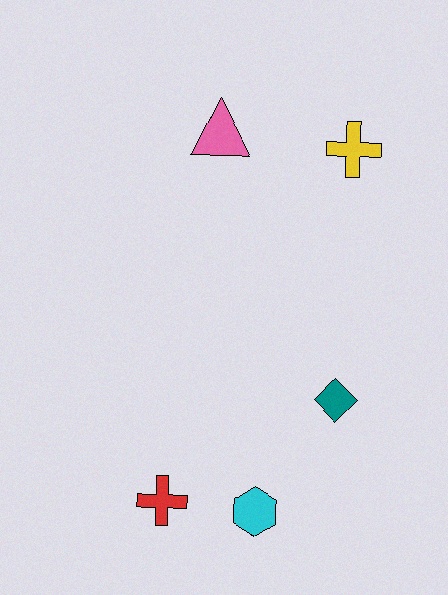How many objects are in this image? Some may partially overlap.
There are 5 objects.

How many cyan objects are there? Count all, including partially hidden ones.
There is 1 cyan object.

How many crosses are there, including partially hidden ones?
There are 2 crosses.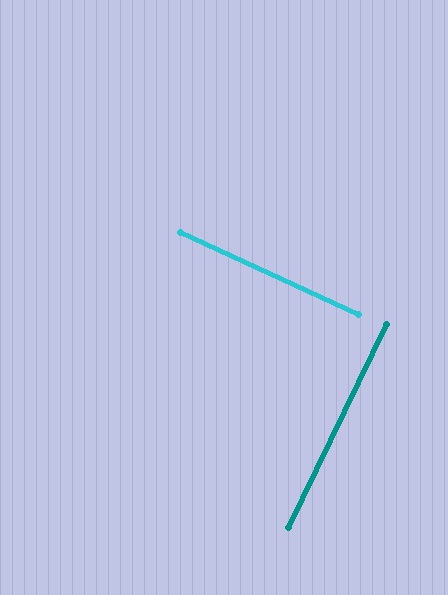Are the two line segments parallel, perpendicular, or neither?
Perpendicular — they meet at approximately 89°.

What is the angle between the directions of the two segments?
Approximately 89 degrees.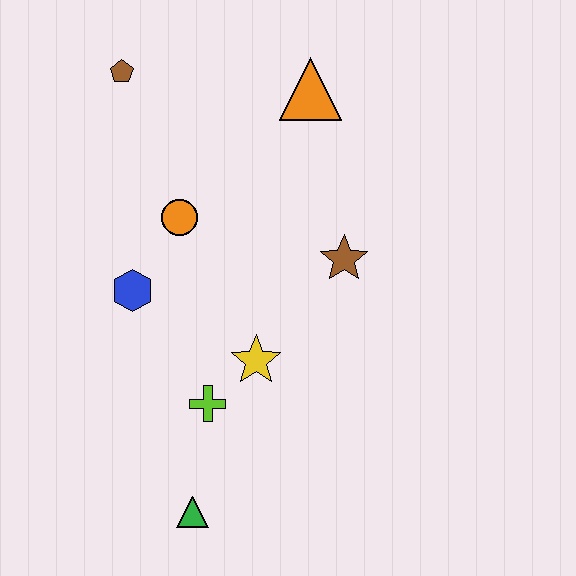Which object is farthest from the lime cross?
The brown pentagon is farthest from the lime cross.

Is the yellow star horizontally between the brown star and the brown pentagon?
Yes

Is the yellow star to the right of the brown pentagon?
Yes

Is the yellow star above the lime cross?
Yes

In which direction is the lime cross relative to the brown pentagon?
The lime cross is below the brown pentagon.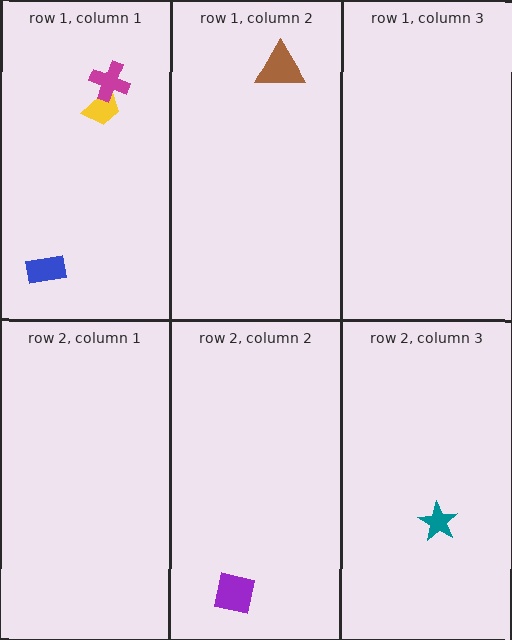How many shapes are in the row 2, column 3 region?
1.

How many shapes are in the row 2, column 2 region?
1.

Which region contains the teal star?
The row 2, column 3 region.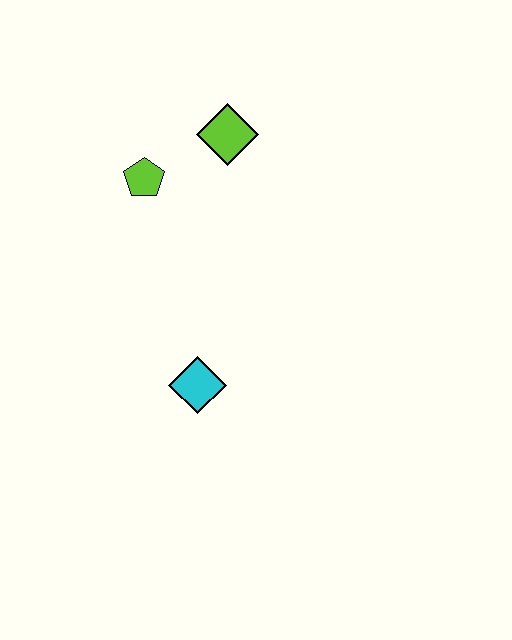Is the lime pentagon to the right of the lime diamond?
No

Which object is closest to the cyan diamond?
The lime pentagon is closest to the cyan diamond.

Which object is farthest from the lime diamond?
The cyan diamond is farthest from the lime diamond.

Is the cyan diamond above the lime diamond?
No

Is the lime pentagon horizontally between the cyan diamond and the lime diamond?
No